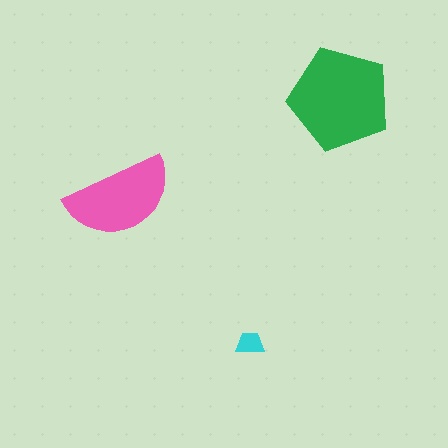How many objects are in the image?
There are 3 objects in the image.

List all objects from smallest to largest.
The cyan trapezoid, the pink semicircle, the green pentagon.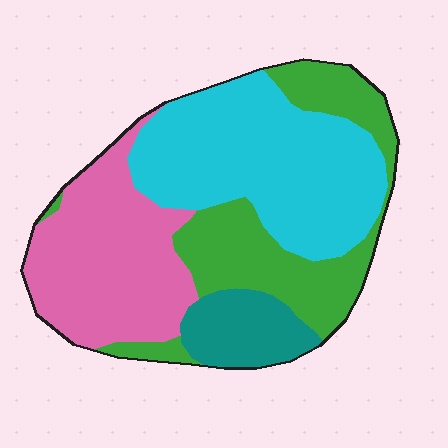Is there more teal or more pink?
Pink.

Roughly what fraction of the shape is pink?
Pink covers roughly 30% of the shape.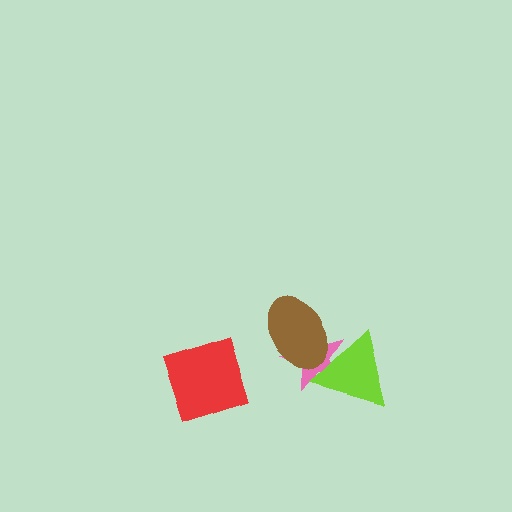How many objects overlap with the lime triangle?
2 objects overlap with the lime triangle.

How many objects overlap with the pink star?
2 objects overlap with the pink star.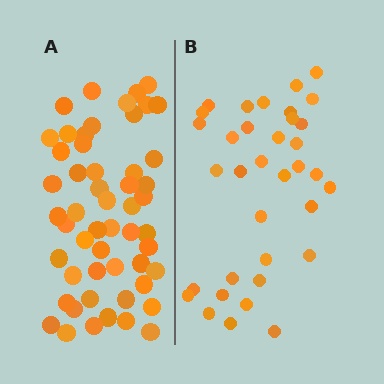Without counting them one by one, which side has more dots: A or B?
Region A (the left region) has more dots.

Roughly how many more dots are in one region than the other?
Region A has approximately 20 more dots than region B.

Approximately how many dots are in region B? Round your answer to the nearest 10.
About 40 dots. (The exact count is 35, which rounds to 40.)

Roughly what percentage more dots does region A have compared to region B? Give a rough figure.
About 50% more.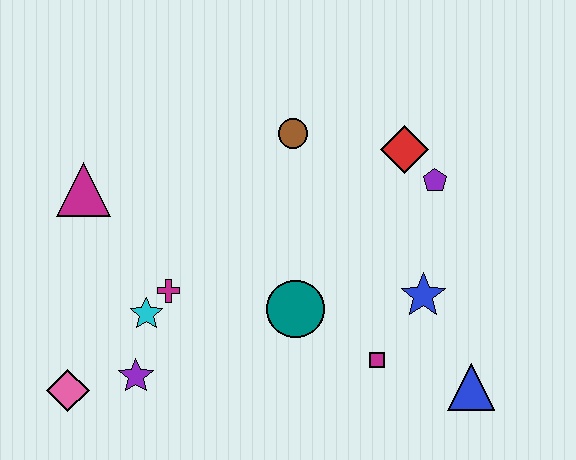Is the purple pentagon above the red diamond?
No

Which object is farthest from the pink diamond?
The purple pentagon is farthest from the pink diamond.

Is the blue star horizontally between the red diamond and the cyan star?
No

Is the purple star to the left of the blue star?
Yes